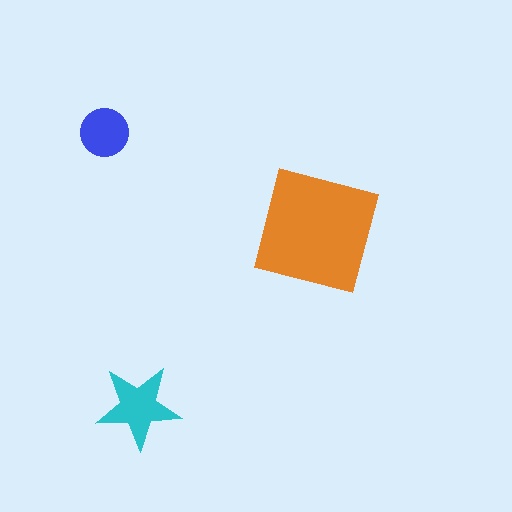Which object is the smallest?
The blue circle.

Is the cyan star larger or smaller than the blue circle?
Larger.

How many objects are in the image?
There are 3 objects in the image.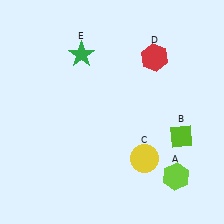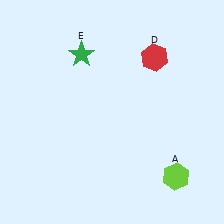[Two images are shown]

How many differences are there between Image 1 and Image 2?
There are 2 differences between the two images.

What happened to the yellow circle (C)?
The yellow circle (C) was removed in Image 2. It was in the bottom-right area of Image 1.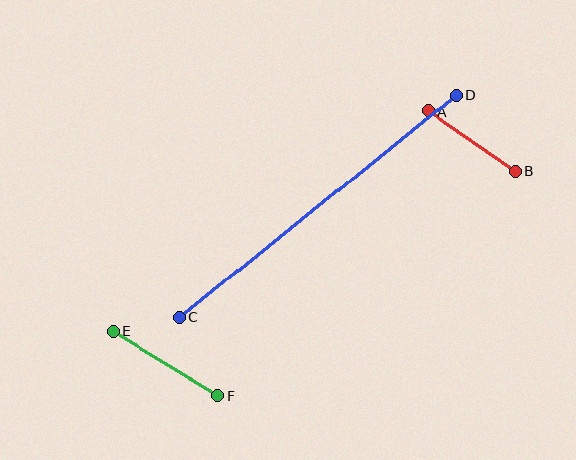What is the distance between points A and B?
The distance is approximately 105 pixels.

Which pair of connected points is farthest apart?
Points C and D are farthest apart.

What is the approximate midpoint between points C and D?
The midpoint is at approximately (318, 206) pixels.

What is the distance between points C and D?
The distance is approximately 355 pixels.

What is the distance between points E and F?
The distance is approximately 123 pixels.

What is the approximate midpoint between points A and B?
The midpoint is at approximately (472, 141) pixels.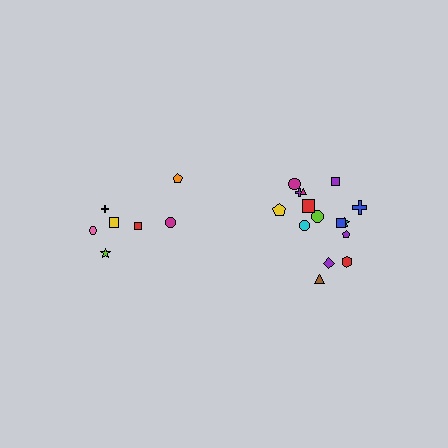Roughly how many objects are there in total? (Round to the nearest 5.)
Roughly 20 objects in total.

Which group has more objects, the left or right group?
The right group.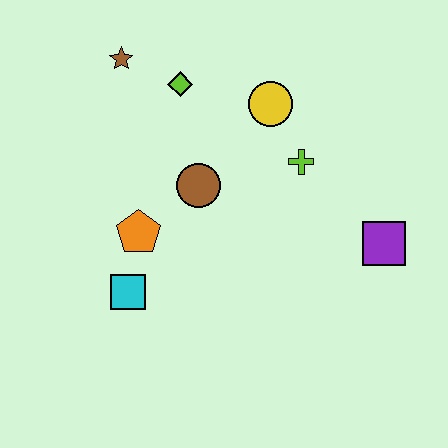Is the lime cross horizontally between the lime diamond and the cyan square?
No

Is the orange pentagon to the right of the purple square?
No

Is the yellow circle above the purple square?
Yes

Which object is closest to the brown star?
The lime diamond is closest to the brown star.